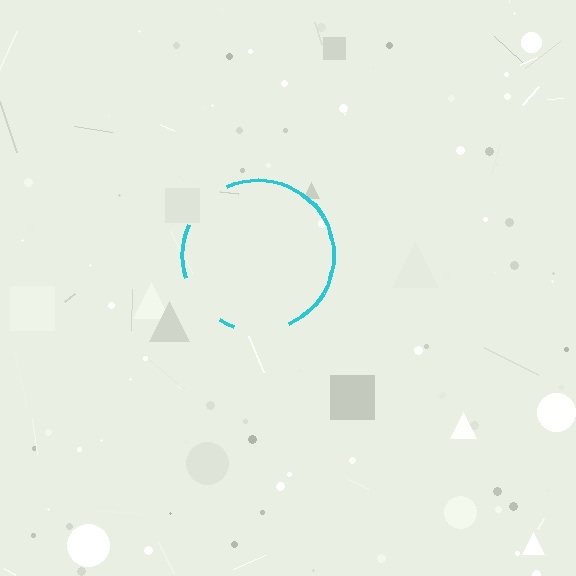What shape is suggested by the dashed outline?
The dashed outline suggests a circle.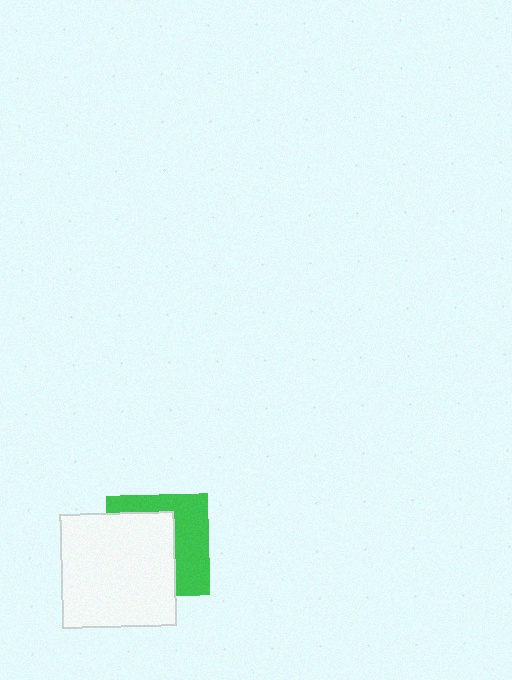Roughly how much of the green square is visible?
About half of it is visible (roughly 45%).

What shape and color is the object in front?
The object in front is a white square.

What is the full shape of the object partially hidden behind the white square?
The partially hidden object is a green square.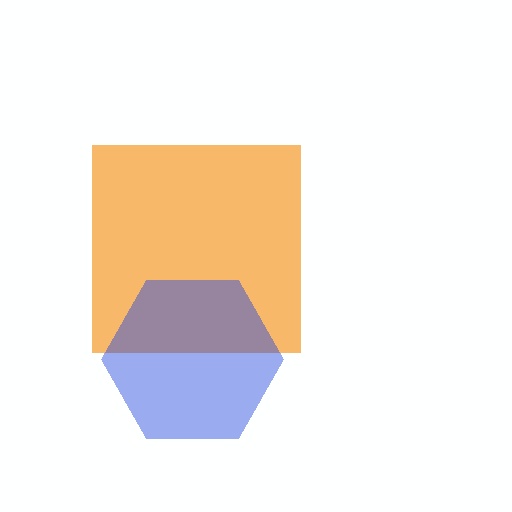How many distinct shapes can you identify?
There are 2 distinct shapes: an orange square, a blue hexagon.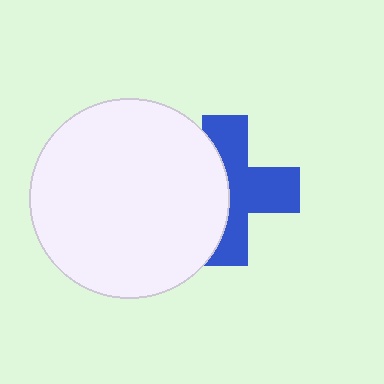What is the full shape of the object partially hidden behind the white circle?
The partially hidden object is a blue cross.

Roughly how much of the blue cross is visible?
About half of it is visible (roughly 56%).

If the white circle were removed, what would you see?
You would see the complete blue cross.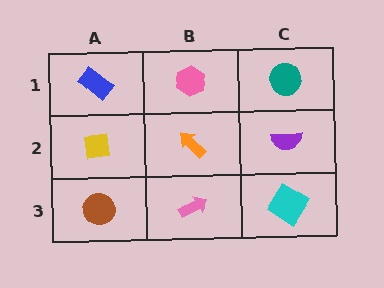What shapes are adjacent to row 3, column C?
A purple semicircle (row 2, column C), a pink arrow (row 3, column B).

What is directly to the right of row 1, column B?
A teal circle.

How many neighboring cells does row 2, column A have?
3.